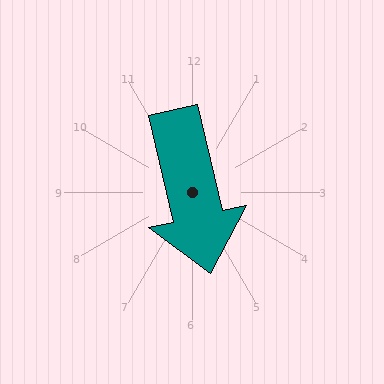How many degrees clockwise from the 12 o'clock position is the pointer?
Approximately 167 degrees.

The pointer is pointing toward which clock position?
Roughly 6 o'clock.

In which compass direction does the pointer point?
South.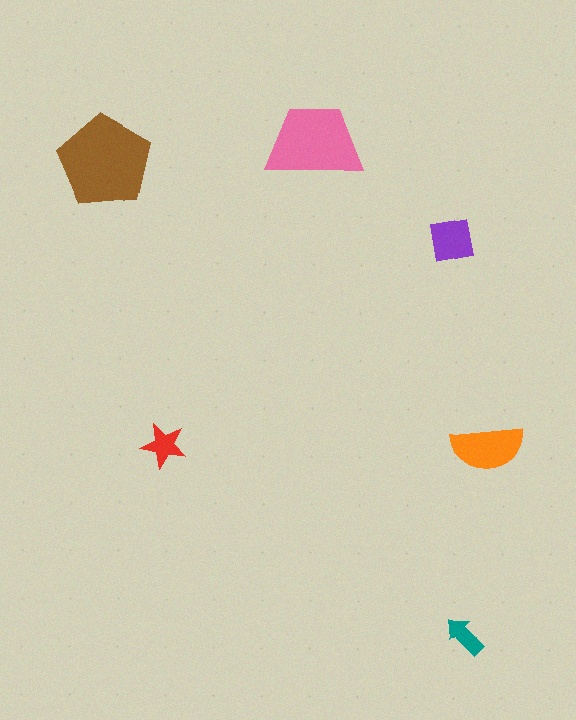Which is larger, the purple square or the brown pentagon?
The brown pentagon.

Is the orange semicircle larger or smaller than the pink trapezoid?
Smaller.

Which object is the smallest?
The teal arrow.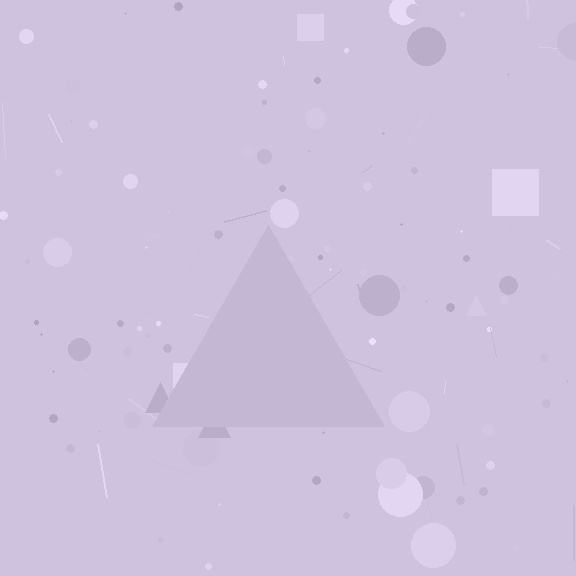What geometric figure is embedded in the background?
A triangle is embedded in the background.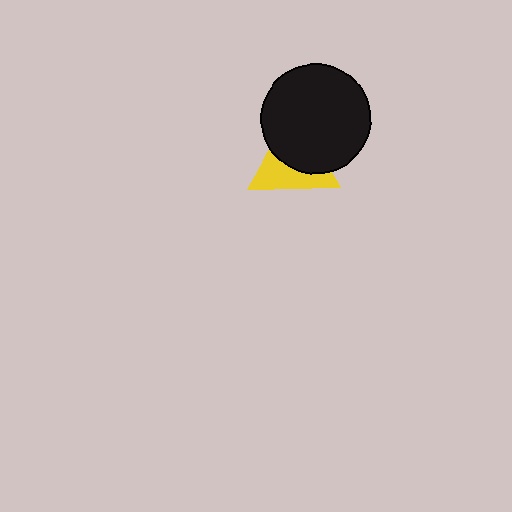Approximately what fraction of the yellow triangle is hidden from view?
Roughly 54% of the yellow triangle is hidden behind the black circle.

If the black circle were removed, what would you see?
You would see the complete yellow triangle.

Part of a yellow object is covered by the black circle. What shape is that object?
It is a triangle.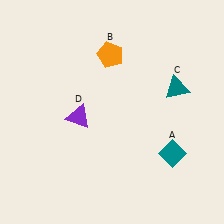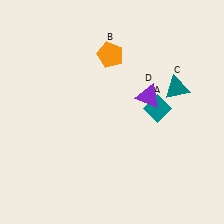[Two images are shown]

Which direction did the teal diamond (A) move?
The teal diamond (A) moved up.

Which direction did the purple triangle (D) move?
The purple triangle (D) moved right.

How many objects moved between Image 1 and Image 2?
2 objects moved between the two images.